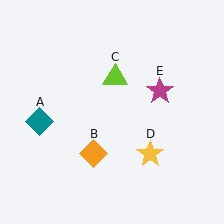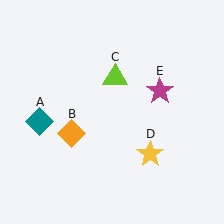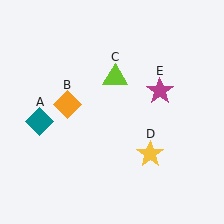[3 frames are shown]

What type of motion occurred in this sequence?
The orange diamond (object B) rotated clockwise around the center of the scene.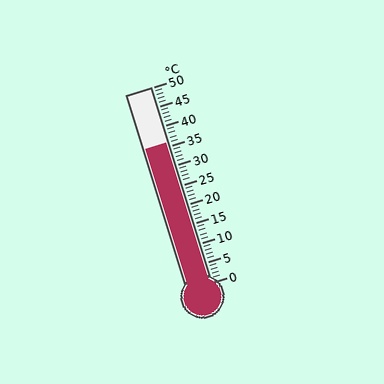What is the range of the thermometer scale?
The thermometer scale ranges from 0°C to 50°C.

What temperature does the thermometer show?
The thermometer shows approximately 36°C.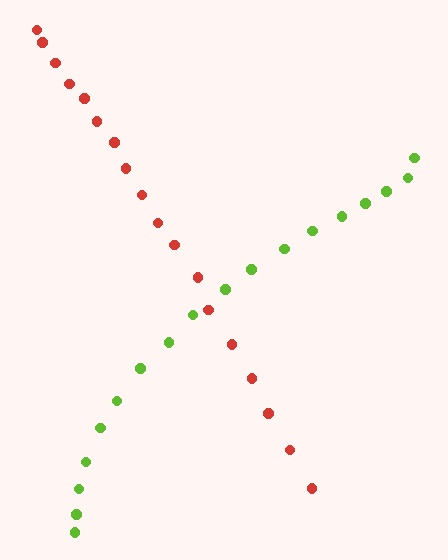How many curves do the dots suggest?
There are 2 distinct paths.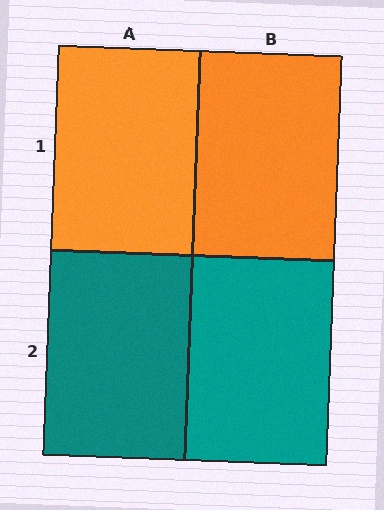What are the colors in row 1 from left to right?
Orange, orange.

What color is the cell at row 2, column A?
Teal.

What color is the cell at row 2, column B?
Teal.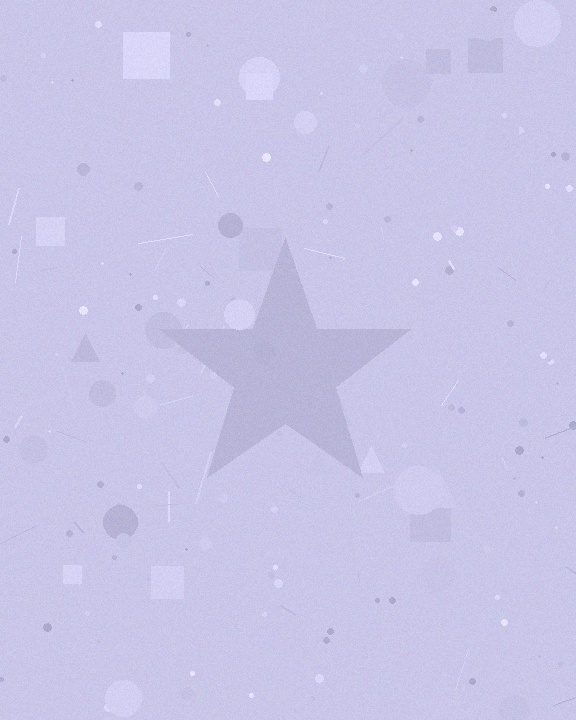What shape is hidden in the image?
A star is hidden in the image.